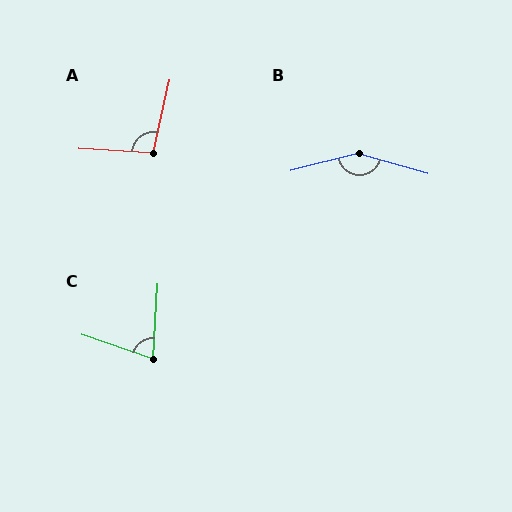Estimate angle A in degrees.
Approximately 99 degrees.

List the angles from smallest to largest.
C (75°), A (99°), B (149°).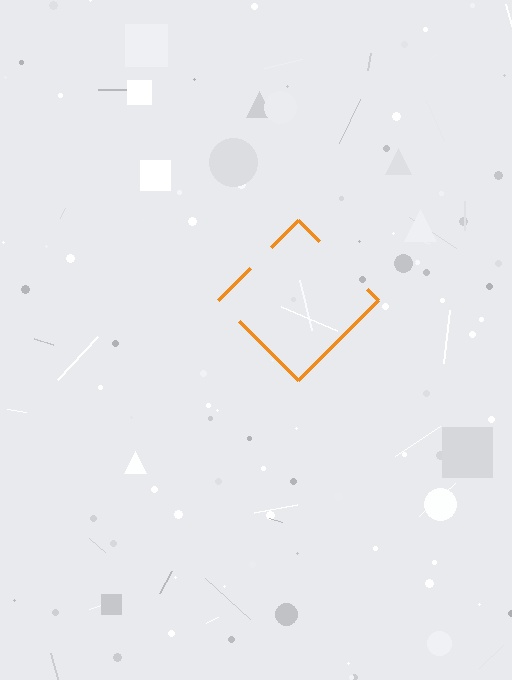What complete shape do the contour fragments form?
The contour fragments form a diamond.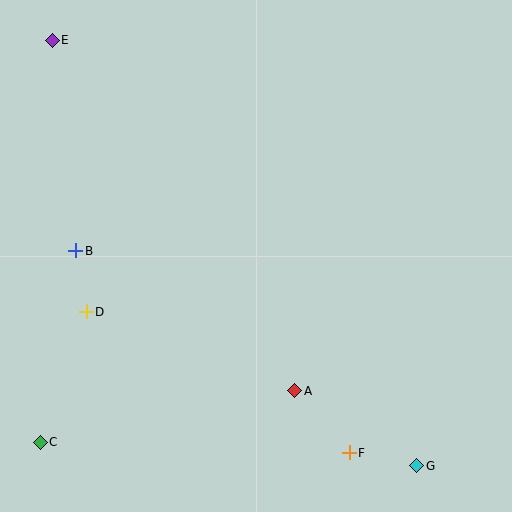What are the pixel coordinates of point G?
Point G is at (417, 466).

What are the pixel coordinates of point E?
Point E is at (52, 40).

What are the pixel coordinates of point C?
Point C is at (40, 442).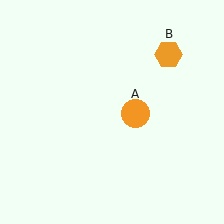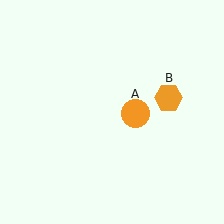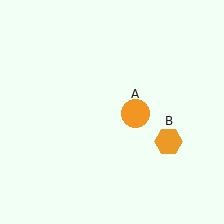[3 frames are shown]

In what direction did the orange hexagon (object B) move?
The orange hexagon (object B) moved down.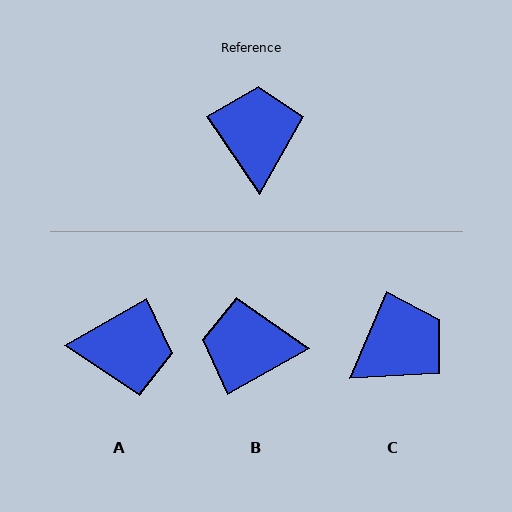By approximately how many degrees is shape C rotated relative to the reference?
Approximately 57 degrees clockwise.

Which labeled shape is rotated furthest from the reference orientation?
A, about 94 degrees away.